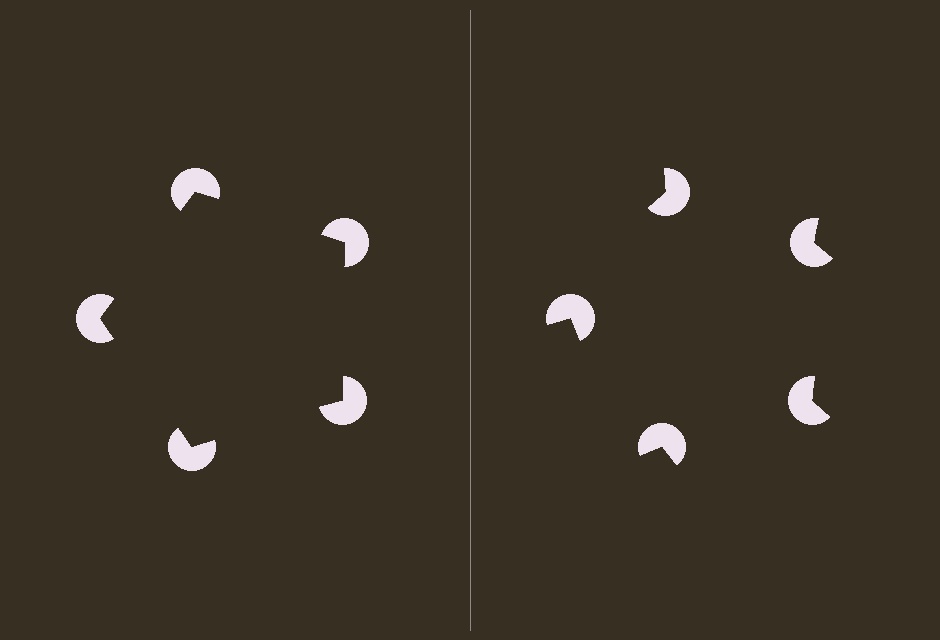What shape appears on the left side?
An illusory pentagon.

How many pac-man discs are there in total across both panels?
10 — 5 on each side.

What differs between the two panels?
The pac-man discs are positioned identically on both sides; only the wedge orientations differ. On the left they align to a pentagon; on the right they are misaligned.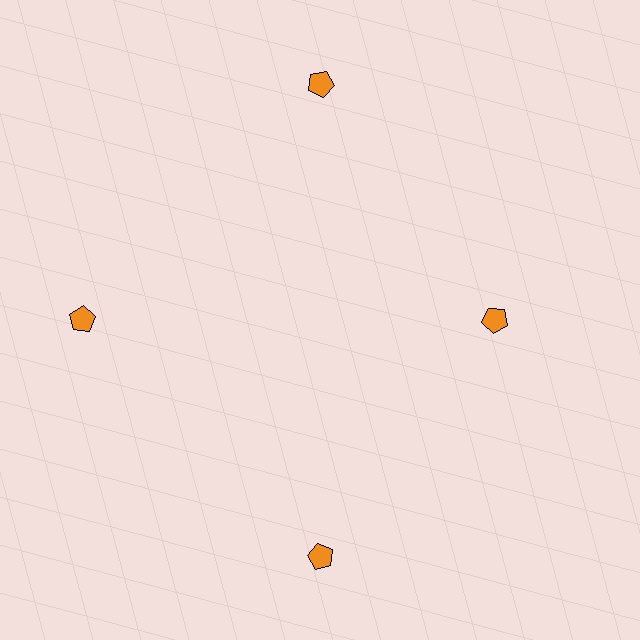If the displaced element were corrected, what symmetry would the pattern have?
It would have 4-fold rotational symmetry — the pattern would map onto itself every 90 degrees.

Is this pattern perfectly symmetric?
No. The 4 orange pentagons are arranged in a ring, but one element near the 3 o'clock position is pulled inward toward the center, breaking the 4-fold rotational symmetry.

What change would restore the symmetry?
The symmetry would be restored by moving it outward, back onto the ring so that all 4 pentagons sit at equal angles and equal distance from the center.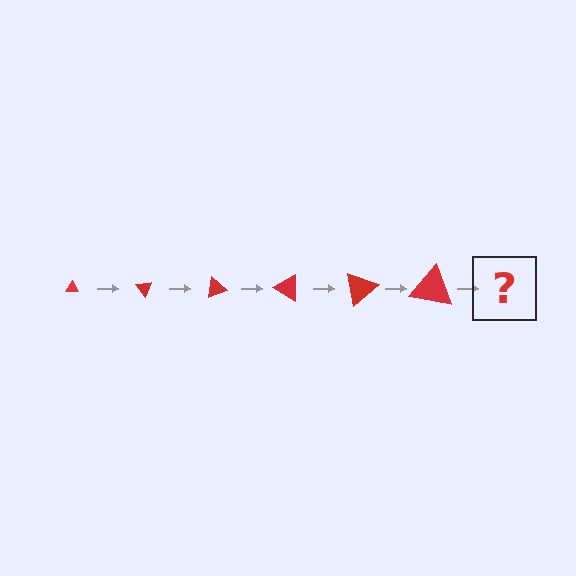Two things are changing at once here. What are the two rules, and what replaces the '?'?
The two rules are that the triangle grows larger each step and it rotates 50 degrees each step. The '?' should be a triangle, larger than the previous one and rotated 300 degrees from the start.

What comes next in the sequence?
The next element should be a triangle, larger than the previous one and rotated 300 degrees from the start.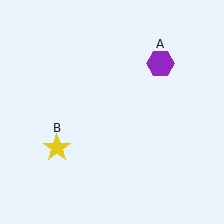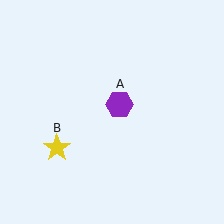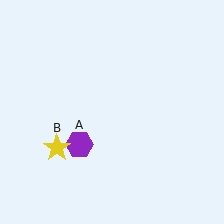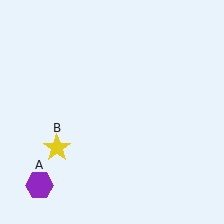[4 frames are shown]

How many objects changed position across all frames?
1 object changed position: purple hexagon (object A).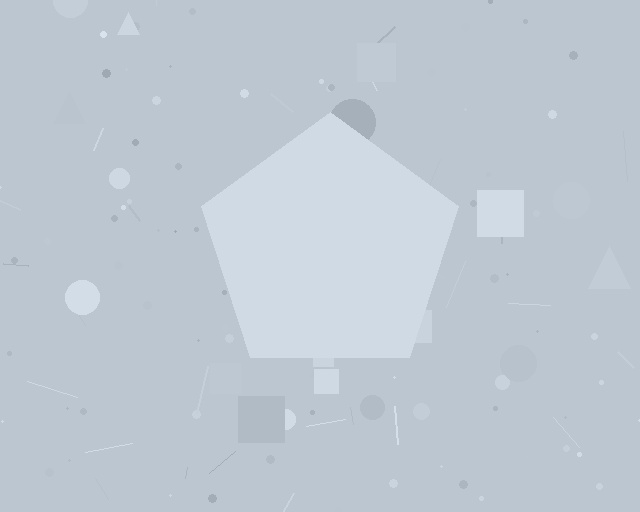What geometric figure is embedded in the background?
A pentagon is embedded in the background.